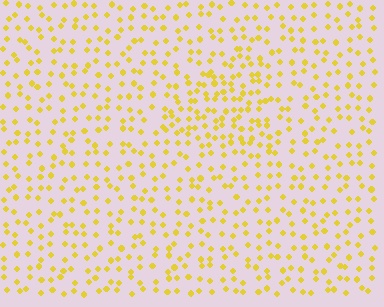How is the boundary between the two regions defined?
The boundary is defined by a change in element density (approximately 1.7x ratio). All elements are the same color, size, and shape.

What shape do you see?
I see a triangle.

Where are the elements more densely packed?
The elements are more densely packed inside the triangle boundary.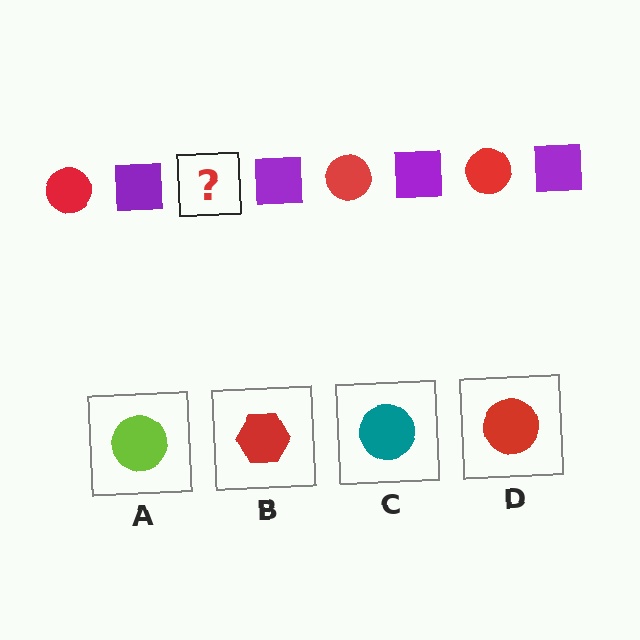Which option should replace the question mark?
Option D.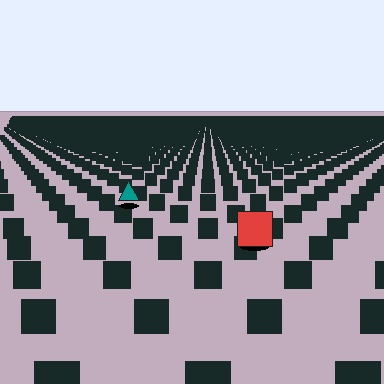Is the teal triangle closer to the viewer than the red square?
No. The red square is closer — you can tell from the texture gradient: the ground texture is coarser near it.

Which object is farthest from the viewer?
The teal triangle is farthest from the viewer. It appears smaller and the ground texture around it is denser.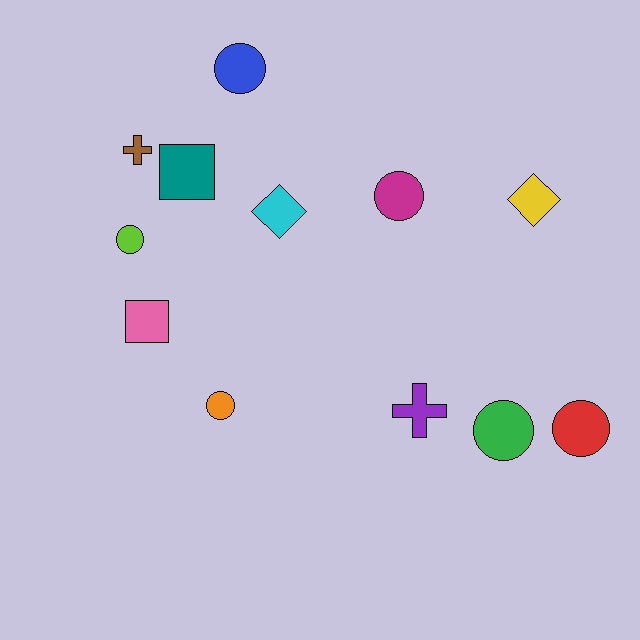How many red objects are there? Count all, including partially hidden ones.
There is 1 red object.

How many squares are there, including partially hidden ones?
There are 2 squares.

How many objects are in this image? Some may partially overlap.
There are 12 objects.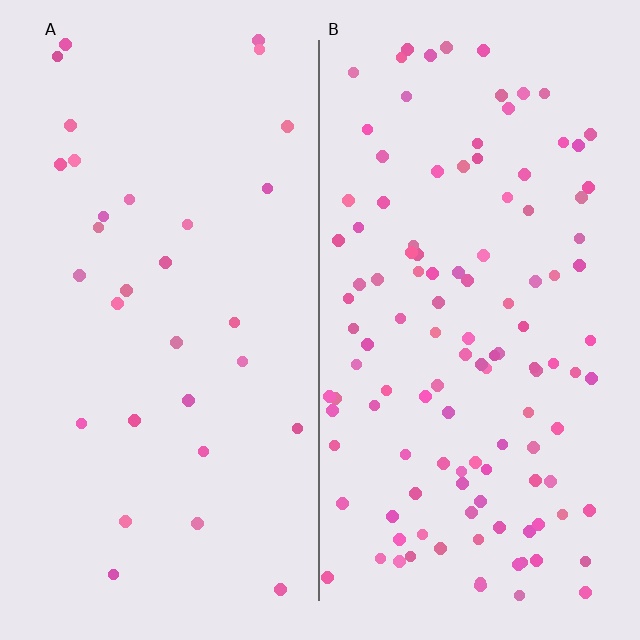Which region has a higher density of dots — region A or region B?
B (the right).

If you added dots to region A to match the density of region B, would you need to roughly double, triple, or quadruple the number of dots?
Approximately quadruple.